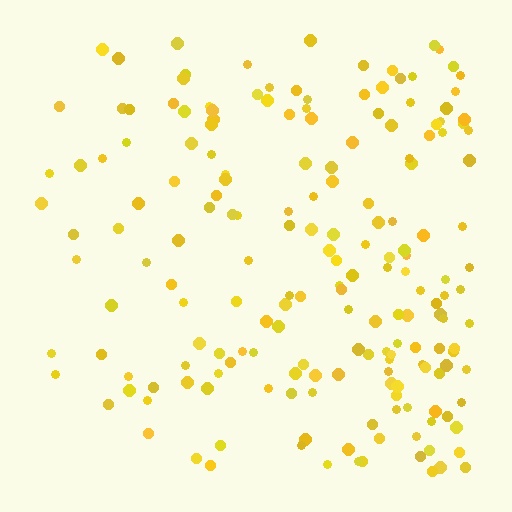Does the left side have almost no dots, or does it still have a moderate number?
Still a moderate number, just noticeably fewer than the right.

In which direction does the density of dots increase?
From left to right, with the right side densest.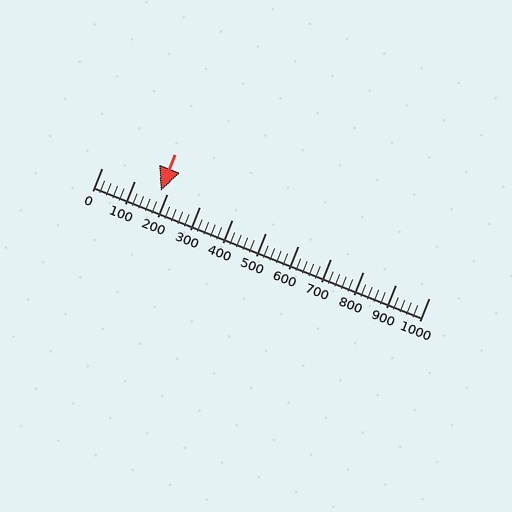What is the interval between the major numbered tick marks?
The major tick marks are spaced 100 units apart.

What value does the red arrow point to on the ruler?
The red arrow points to approximately 181.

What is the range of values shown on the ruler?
The ruler shows values from 0 to 1000.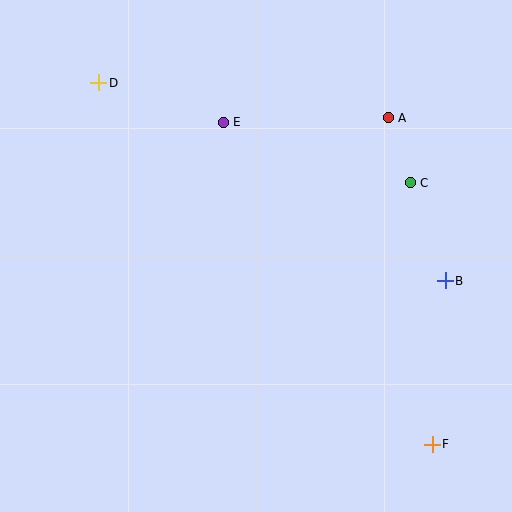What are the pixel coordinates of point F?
Point F is at (432, 444).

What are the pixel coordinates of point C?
Point C is at (410, 183).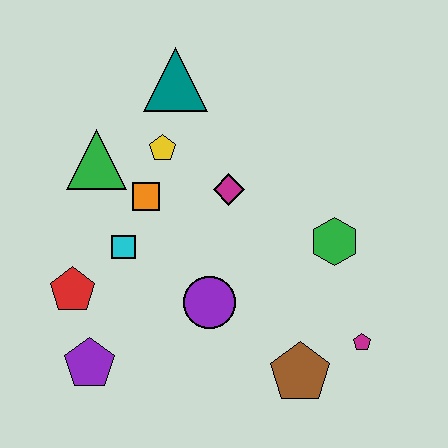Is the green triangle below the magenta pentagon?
No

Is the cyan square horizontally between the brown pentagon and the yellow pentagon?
No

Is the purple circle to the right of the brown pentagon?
No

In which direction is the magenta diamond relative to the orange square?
The magenta diamond is to the right of the orange square.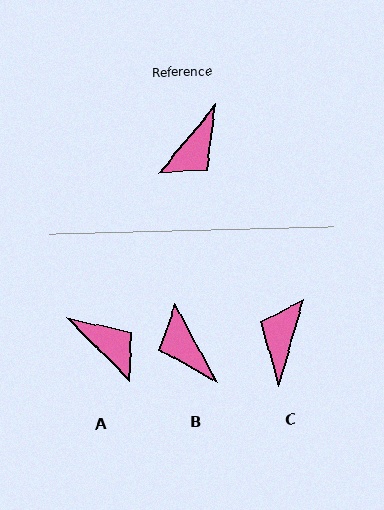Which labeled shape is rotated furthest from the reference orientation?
C, about 156 degrees away.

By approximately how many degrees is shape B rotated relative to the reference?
Approximately 112 degrees clockwise.